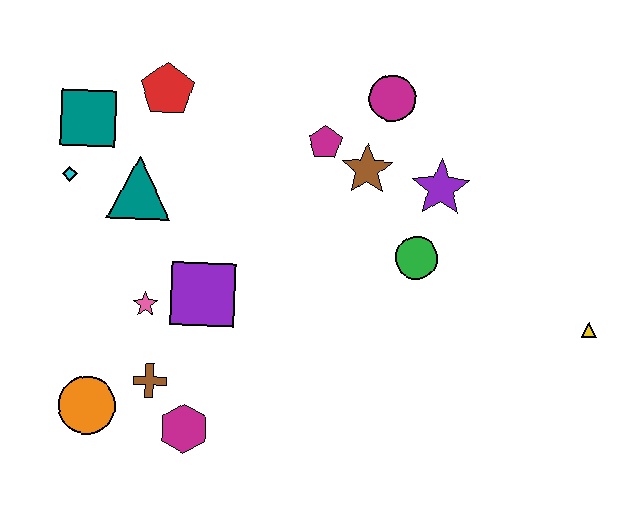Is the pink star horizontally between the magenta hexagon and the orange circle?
Yes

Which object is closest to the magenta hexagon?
The brown cross is closest to the magenta hexagon.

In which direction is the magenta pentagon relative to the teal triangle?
The magenta pentagon is to the right of the teal triangle.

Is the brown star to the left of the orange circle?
No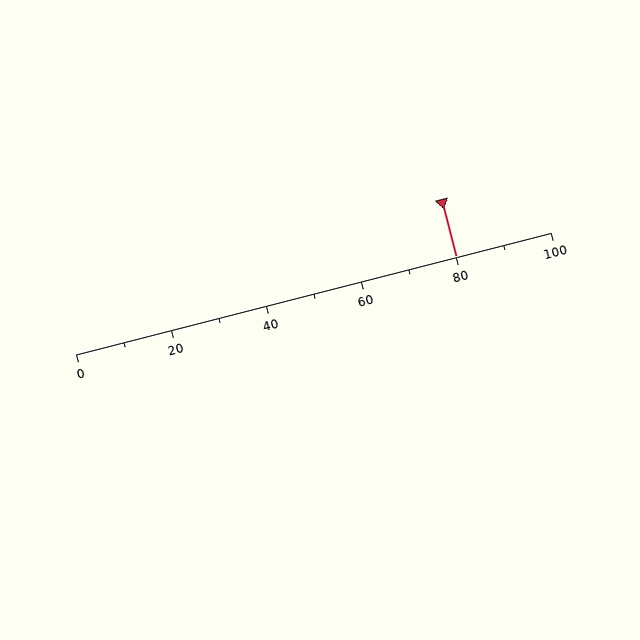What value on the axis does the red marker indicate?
The marker indicates approximately 80.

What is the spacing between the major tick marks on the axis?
The major ticks are spaced 20 apart.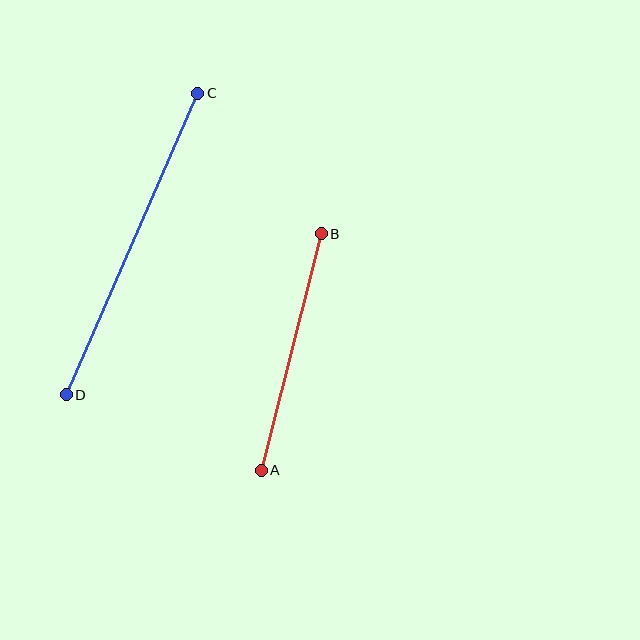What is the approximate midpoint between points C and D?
The midpoint is at approximately (132, 244) pixels.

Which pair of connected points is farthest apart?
Points C and D are farthest apart.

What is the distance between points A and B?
The distance is approximately 244 pixels.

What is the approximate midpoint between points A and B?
The midpoint is at approximately (291, 352) pixels.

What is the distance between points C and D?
The distance is approximately 329 pixels.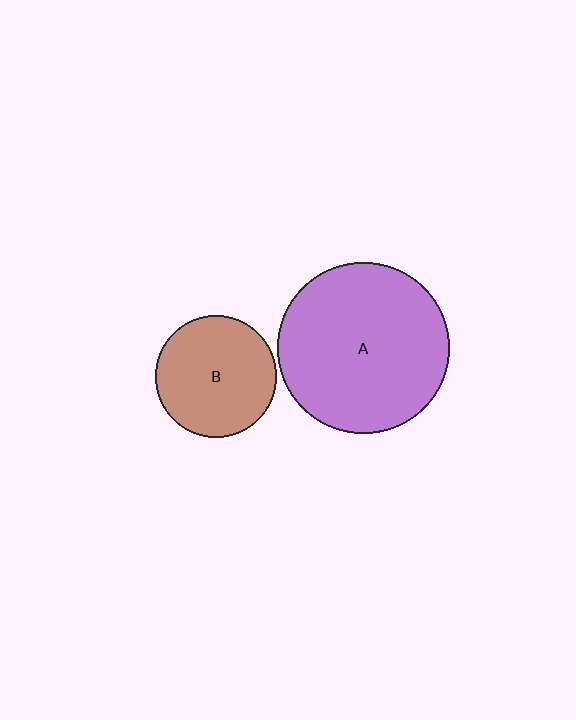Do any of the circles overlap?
No, none of the circles overlap.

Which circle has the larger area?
Circle A (purple).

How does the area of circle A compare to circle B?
Approximately 2.0 times.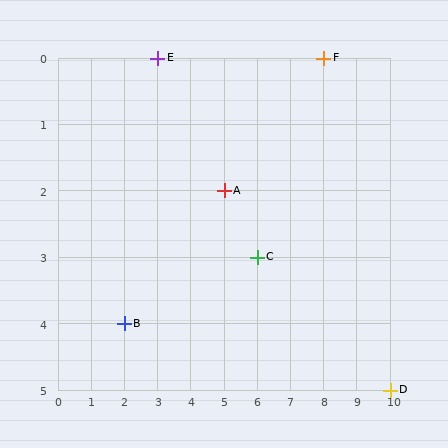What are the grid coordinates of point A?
Point A is at grid coordinates (5, 2).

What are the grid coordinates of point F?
Point F is at grid coordinates (8, 0).